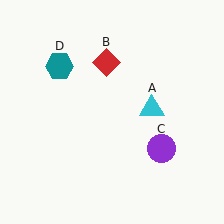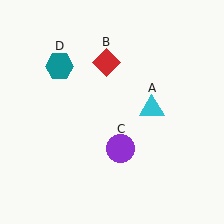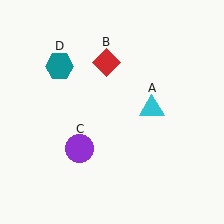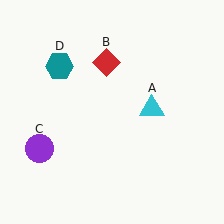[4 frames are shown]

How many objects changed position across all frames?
1 object changed position: purple circle (object C).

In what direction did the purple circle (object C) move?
The purple circle (object C) moved left.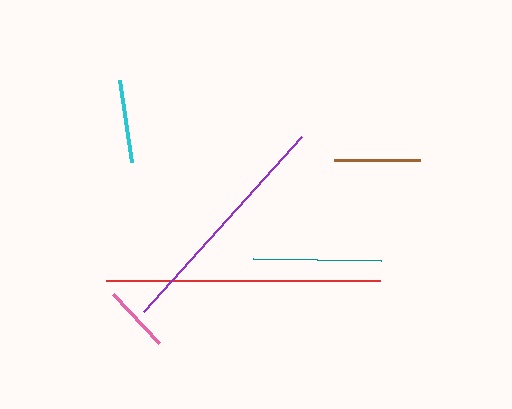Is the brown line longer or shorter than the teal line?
The teal line is longer than the brown line.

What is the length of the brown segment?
The brown segment is approximately 85 pixels long.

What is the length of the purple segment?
The purple segment is approximately 236 pixels long.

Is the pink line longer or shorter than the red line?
The red line is longer than the pink line.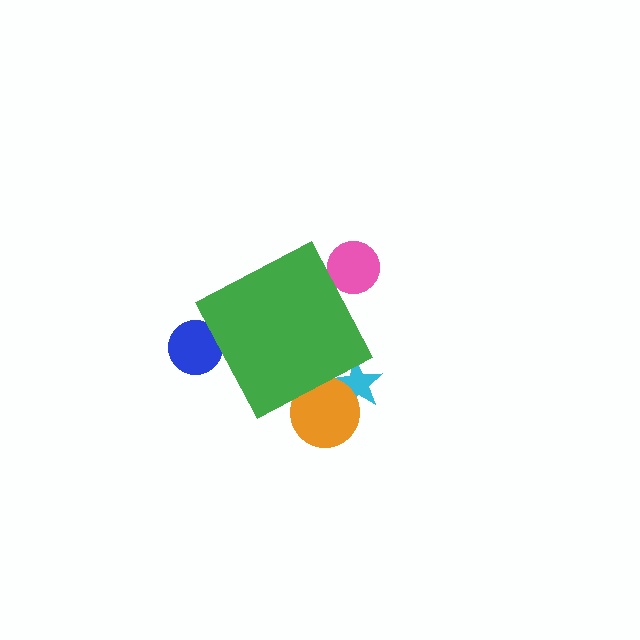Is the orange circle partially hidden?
Yes, the orange circle is partially hidden behind the green diamond.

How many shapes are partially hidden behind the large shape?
4 shapes are partially hidden.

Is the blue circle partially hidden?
Yes, the blue circle is partially hidden behind the green diamond.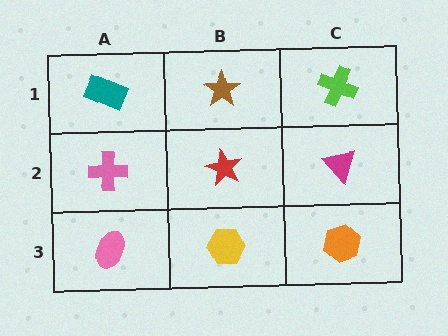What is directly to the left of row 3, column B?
A pink ellipse.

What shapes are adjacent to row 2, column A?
A teal rectangle (row 1, column A), a pink ellipse (row 3, column A), a red star (row 2, column B).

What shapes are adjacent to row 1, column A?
A pink cross (row 2, column A), a brown star (row 1, column B).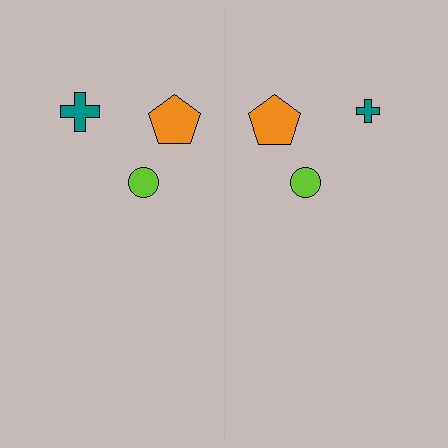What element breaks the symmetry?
The teal cross on the right side has a different size than its mirror counterpart.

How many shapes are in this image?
There are 6 shapes in this image.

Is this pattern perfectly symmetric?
No, the pattern is not perfectly symmetric. The teal cross on the right side has a different size than its mirror counterpart.